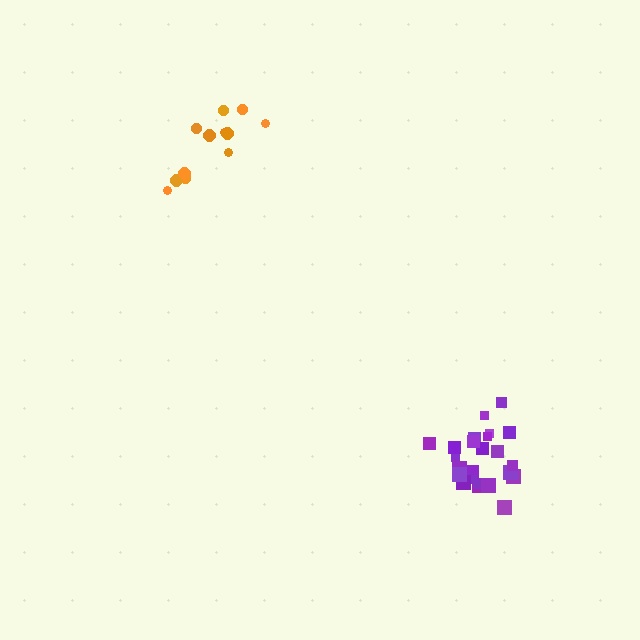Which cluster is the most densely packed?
Purple.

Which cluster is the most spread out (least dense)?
Orange.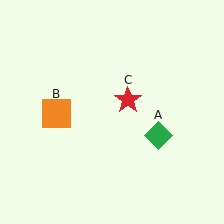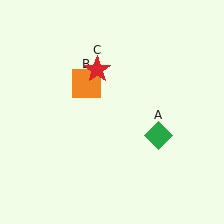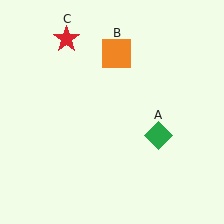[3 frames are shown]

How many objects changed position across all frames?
2 objects changed position: orange square (object B), red star (object C).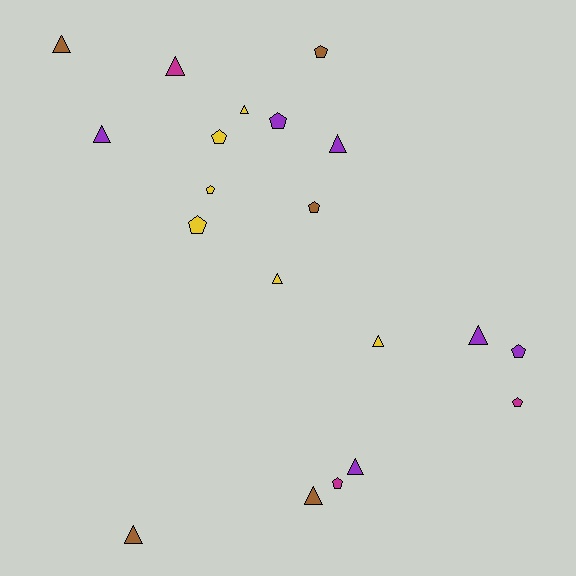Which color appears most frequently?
Purple, with 6 objects.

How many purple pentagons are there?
There are 2 purple pentagons.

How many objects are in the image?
There are 20 objects.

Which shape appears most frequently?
Triangle, with 11 objects.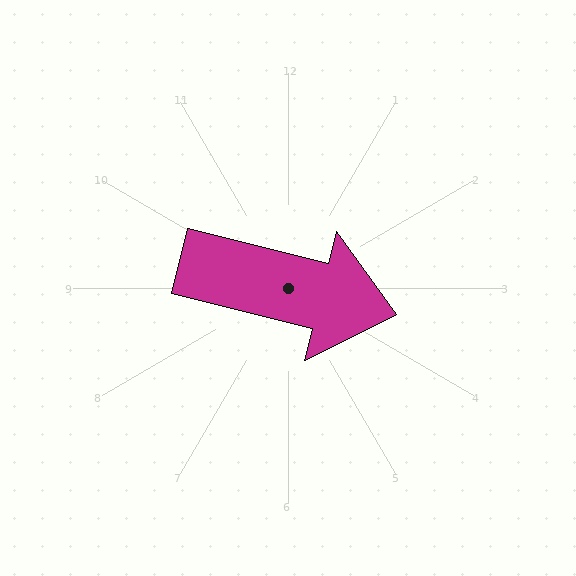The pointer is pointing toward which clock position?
Roughly 3 o'clock.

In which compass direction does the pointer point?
East.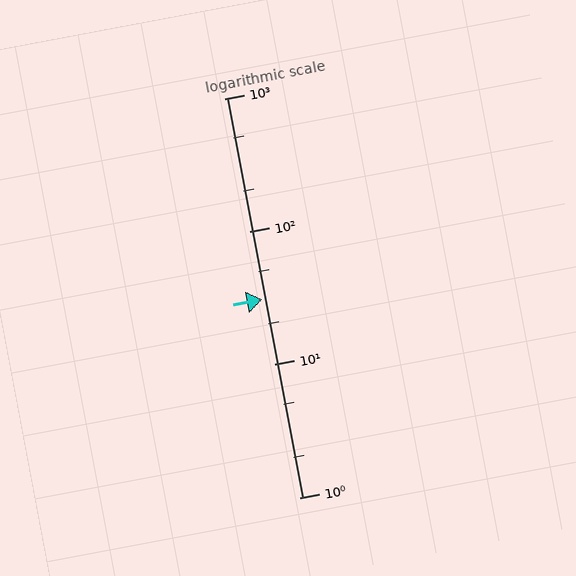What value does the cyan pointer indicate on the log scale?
The pointer indicates approximately 31.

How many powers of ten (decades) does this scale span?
The scale spans 3 decades, from 1 to 1000.